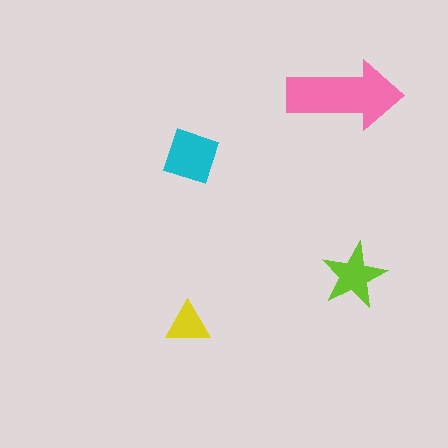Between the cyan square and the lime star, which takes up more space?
The cyan square.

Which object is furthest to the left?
The yellow triangle is leftmost.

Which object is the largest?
The pink arrow.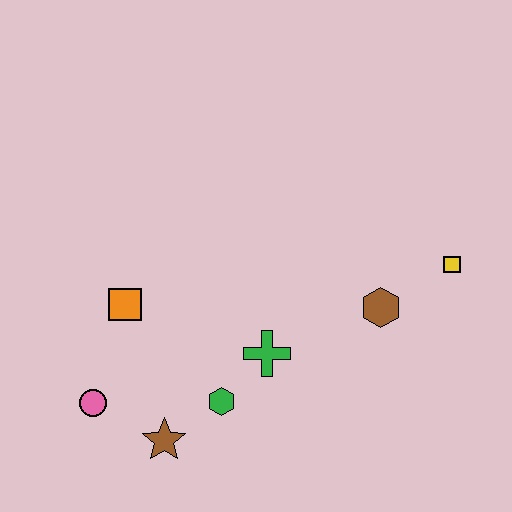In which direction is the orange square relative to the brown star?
The orange square is above the brown star.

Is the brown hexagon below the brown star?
No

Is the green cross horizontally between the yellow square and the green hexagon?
Yes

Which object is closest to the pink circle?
The brown star is closest to the pink circle.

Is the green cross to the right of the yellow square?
No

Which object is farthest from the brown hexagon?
The pink circle is farthest from the brown hexagon.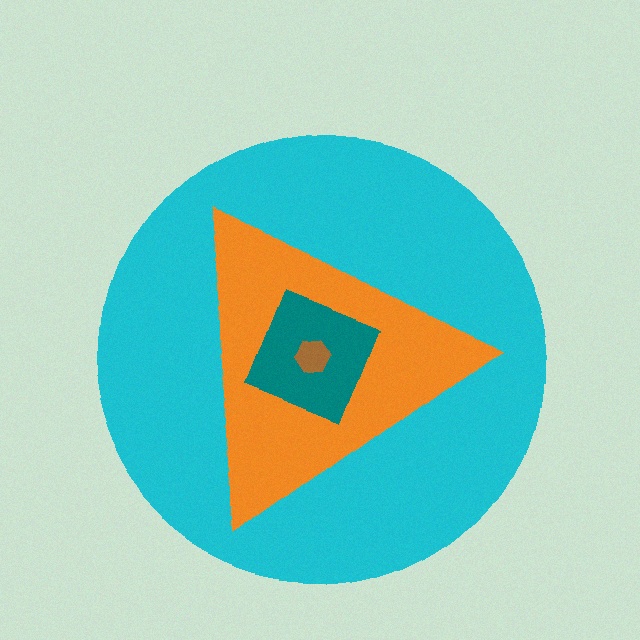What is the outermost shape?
The cyan circle.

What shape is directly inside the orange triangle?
The teal diamond.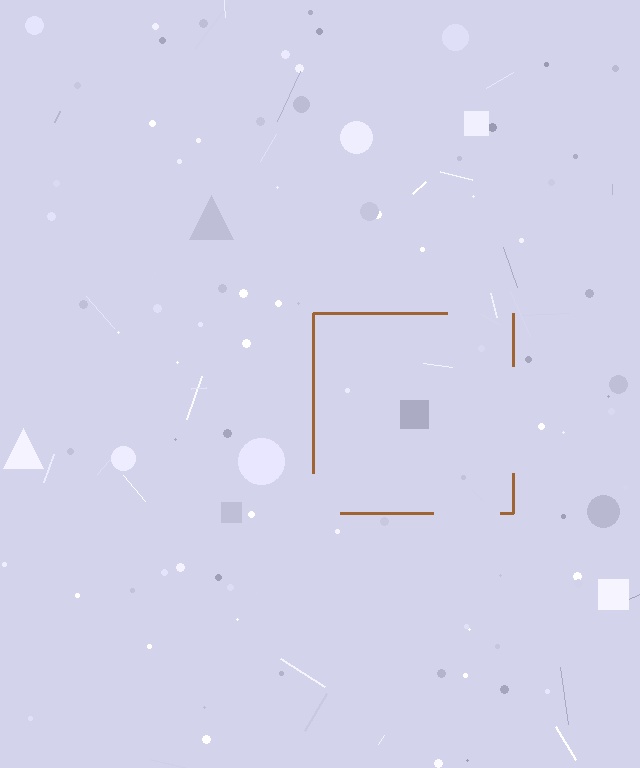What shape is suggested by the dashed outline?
The dashed outline suggests a square.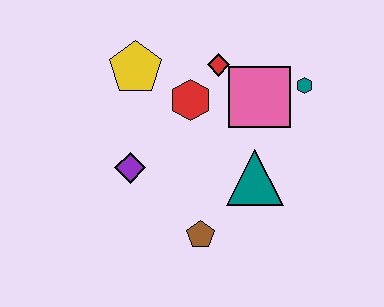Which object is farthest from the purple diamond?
The teal hexagon is farthest from the purple diamond.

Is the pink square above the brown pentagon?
Yes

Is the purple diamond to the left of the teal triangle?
Yes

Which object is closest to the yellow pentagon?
The red hexagon is closest to the yellow pentagon.